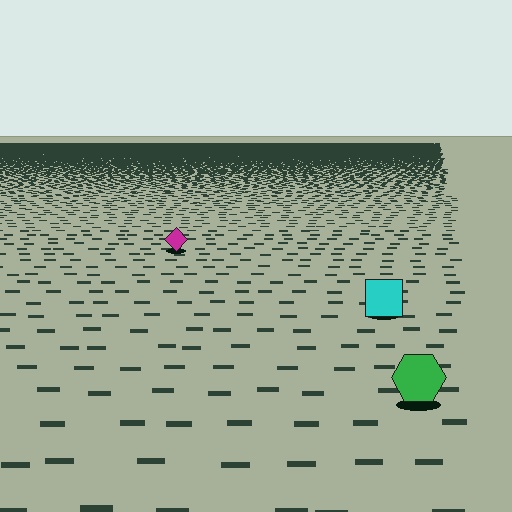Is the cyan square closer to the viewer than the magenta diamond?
Yes. The cyan square is closer — you can tell from the texture gradient: the ground texture is coarser near it.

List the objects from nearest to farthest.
From nearest to farthest: the green hexagon, the cyan square, the magenta diamond.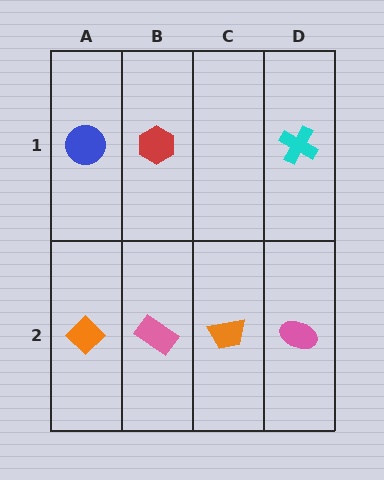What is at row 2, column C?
An orange trapezoid.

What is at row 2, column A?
An orange diamond.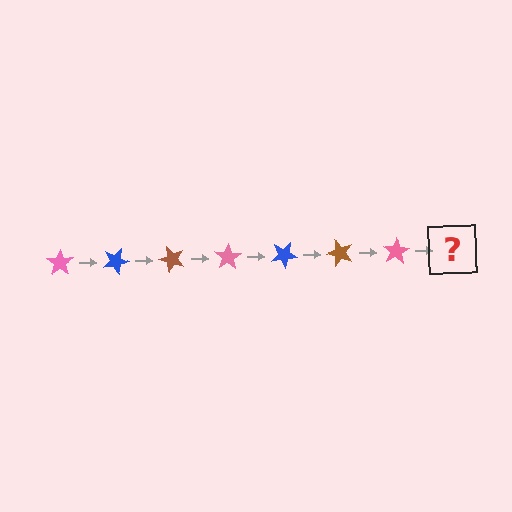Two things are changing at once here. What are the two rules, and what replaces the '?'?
The two rules are that it rotates 25 degrees each step and the color cycles through pink, blue, and brown. The '?' should be a blue star, rotated 175 degrees from the start.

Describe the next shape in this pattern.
It should be a blue star, rotated 175 degrees from the start.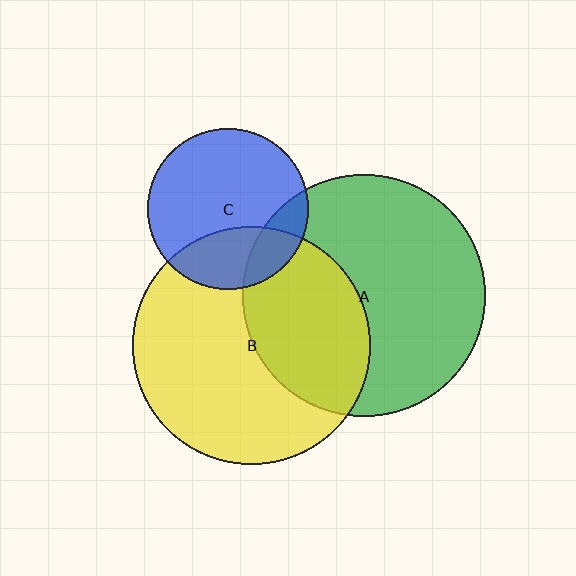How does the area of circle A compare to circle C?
Approximately 2.3 times.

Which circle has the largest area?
Circle A (green).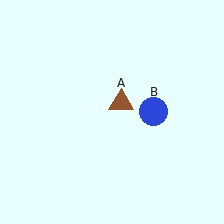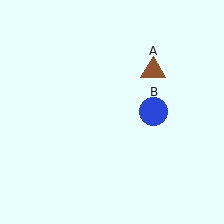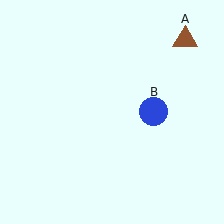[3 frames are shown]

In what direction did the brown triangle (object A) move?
The brown triangle (object A) moved up and to the right.